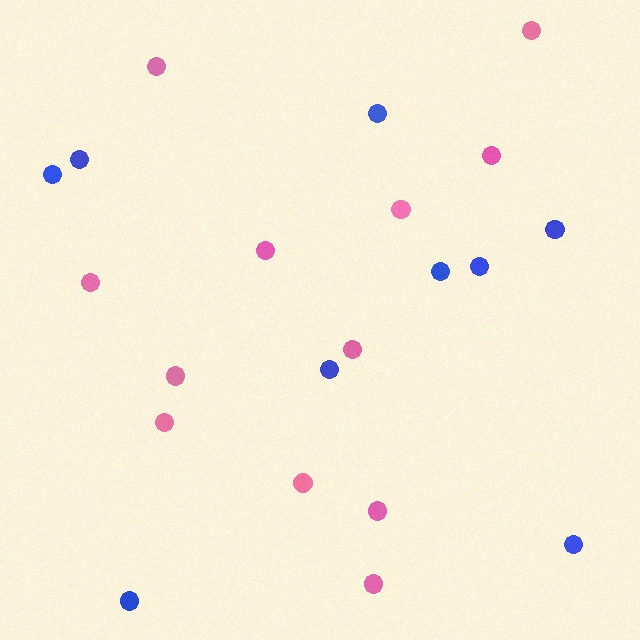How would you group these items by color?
There are 2 groups: one group of pink circles (12) and one group of blue circles (9).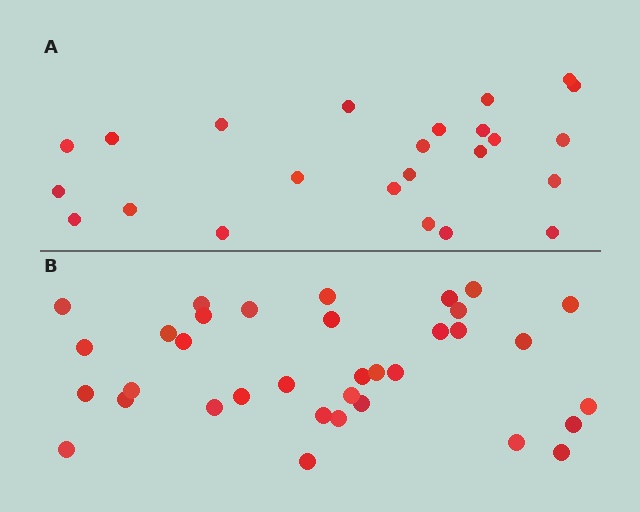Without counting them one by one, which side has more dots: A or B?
Region B (the bottom region) has more dots.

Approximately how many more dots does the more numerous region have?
Region B has roughly 12 or so more dots than region A.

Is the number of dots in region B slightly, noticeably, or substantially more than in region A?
Region B has substantially more. The ratio is roughly 1.5 to 1.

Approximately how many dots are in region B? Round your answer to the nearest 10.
About 40 dots. (The exact count is 35, which rounds to 40.)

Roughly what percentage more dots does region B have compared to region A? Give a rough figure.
About 45% more.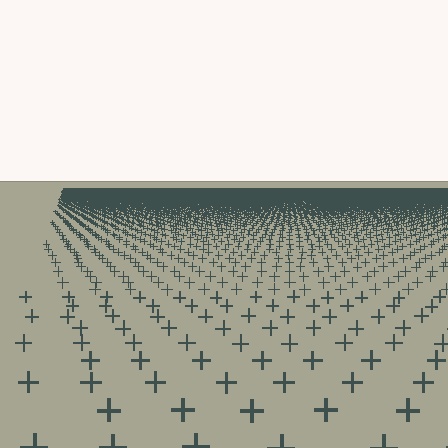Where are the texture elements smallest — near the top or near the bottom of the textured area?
Near the top.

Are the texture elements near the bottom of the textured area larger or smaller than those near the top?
Larger. Near the bottom, elements are closer to the viewer and appear at a bigger on-screen size.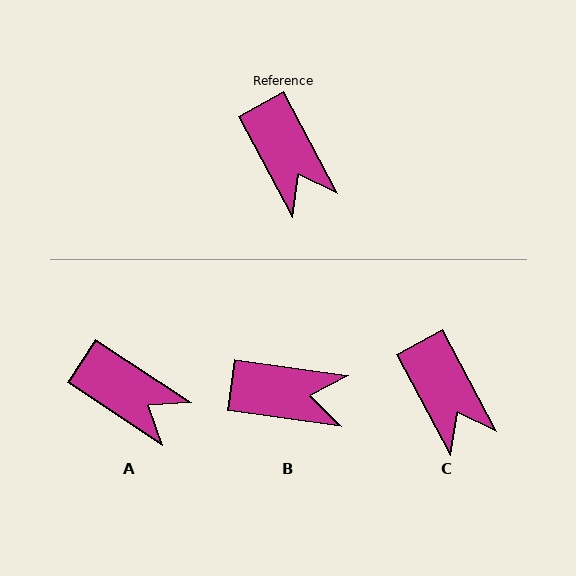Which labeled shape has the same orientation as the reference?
C.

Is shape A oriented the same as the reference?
No, it is off by about 29 degrees.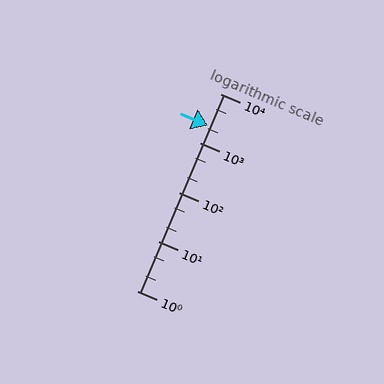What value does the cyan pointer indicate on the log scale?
The pointer indicates approximately 2300.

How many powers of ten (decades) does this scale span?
The scale spans 4 decades, from 1 to 10000.